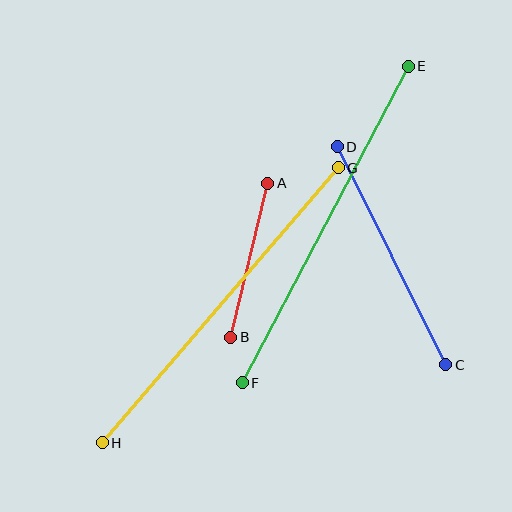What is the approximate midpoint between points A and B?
The midpoint is at approximately (249, 260) pixels.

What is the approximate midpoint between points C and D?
The midpoint is at approximately (392, 256) pixels.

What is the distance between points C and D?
The distance is approximately 243 pixels.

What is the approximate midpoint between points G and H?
The midpoint is at approximately (220, 305) pixels.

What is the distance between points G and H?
The distance is approximately 362 pixels.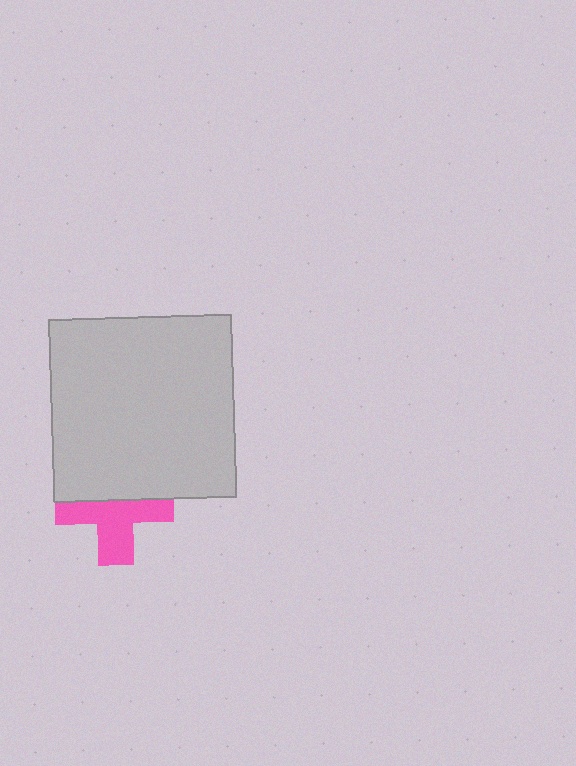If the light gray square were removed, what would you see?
You would see the complete pink cross.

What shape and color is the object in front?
The object in front is a light gray square.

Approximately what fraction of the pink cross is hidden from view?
Roughly 44% of the pink cross is hidden behind the light gray square.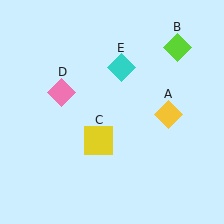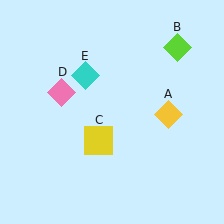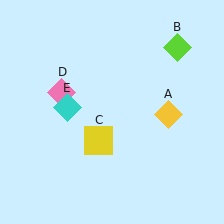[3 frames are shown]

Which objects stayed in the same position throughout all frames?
Yellow diamond (object A) and lime diamond (object B) and yellow square (object C) and pink diamond (object D) remained stationary.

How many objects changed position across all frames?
1 object changed position: cyan diamond (object E).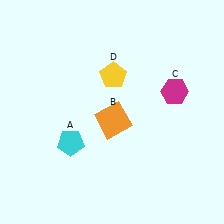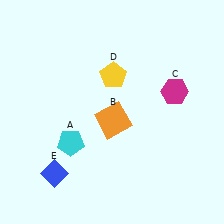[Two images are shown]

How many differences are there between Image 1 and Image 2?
There is 1 difference between the two images.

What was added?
A blue diamond (E) was added in Image 2.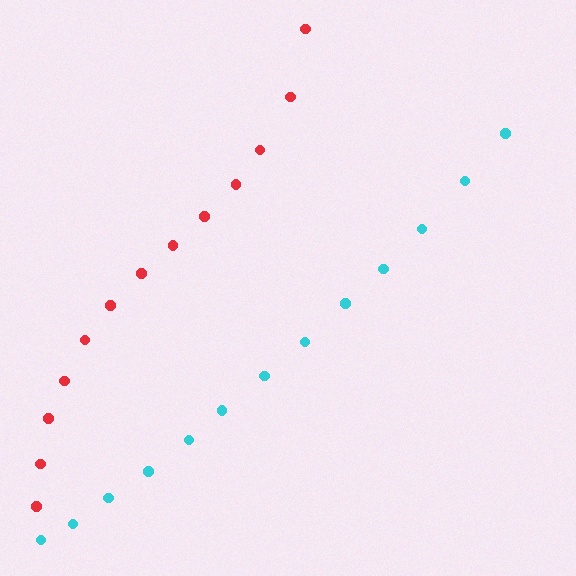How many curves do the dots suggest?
There are 2 distinct paths.